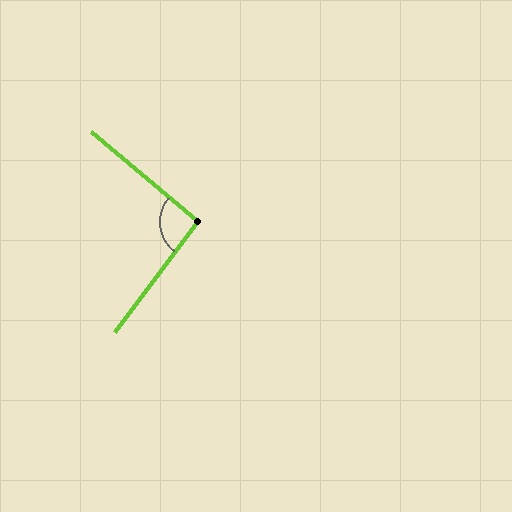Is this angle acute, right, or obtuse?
It is approximately a right angle.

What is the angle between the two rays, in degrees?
Approximately 93 degrees.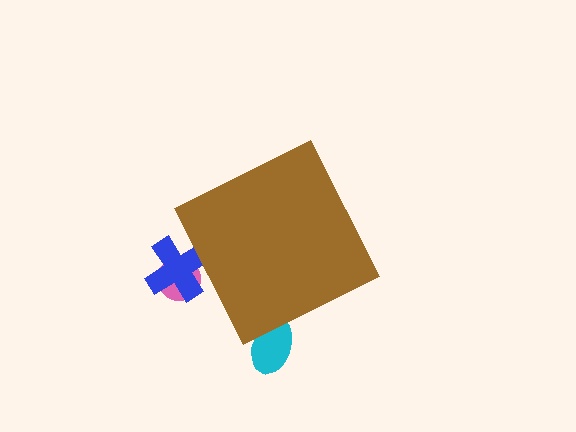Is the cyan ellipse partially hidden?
Yes, the cyan ellipse is partially hidden behind the brown diamond.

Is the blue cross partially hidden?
Yes, the blue cross is partially hidden behind the brown diamond.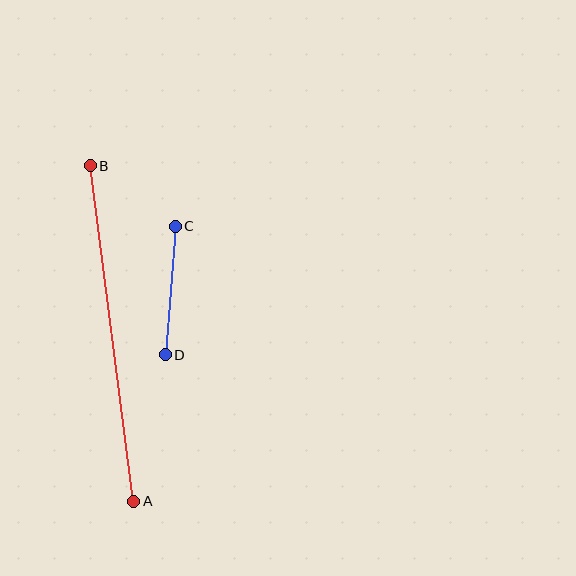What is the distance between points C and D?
The distance is approximately 129 pixels.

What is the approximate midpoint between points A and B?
The midpoint is at approximately (112, 334) pixels.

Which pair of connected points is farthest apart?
Points A and B are farthest apart.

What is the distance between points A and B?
The distance is approximately 338 pixels.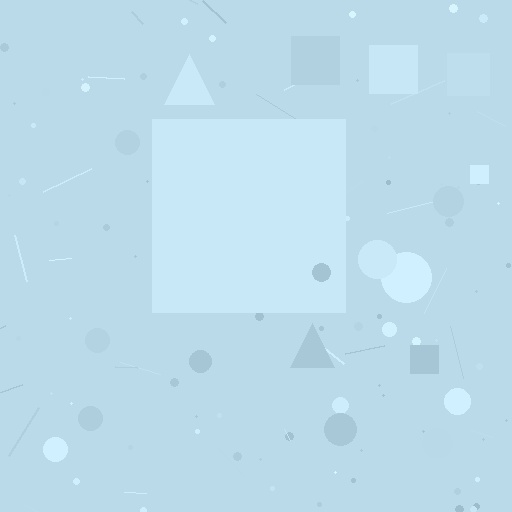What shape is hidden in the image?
A square is hidden in the image.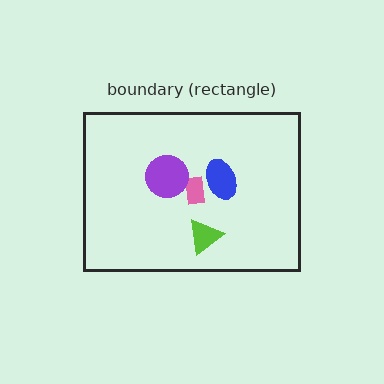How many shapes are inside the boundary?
4 inside, 0 outside.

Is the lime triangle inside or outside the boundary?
Inside.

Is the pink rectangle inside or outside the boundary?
Inside.